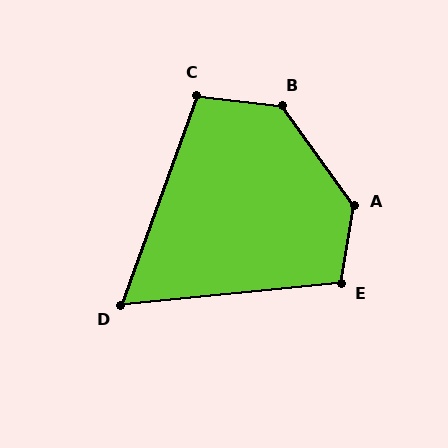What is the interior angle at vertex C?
Approximately 103 degrees (obtuse).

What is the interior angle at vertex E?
Approximately 105 degrees (obtuse).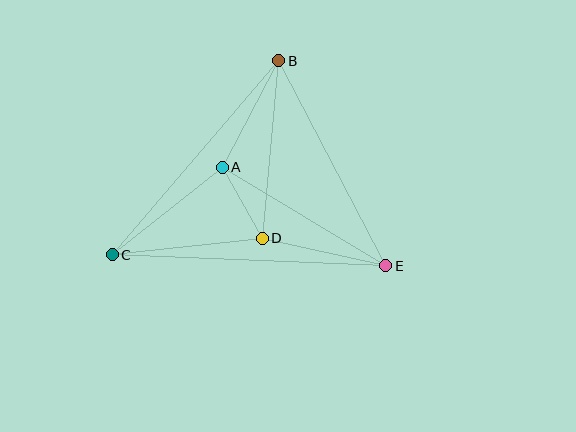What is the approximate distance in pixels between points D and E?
The distance between D and E is approximately 126 pixels.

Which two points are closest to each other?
Points A and D are closest to each other.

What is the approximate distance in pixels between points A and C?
The distance between A and C is approximately 140 pixels.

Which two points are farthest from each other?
Points C and E are farthest from each other.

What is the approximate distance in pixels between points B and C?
The distance between B and C is approximately 255 pixels.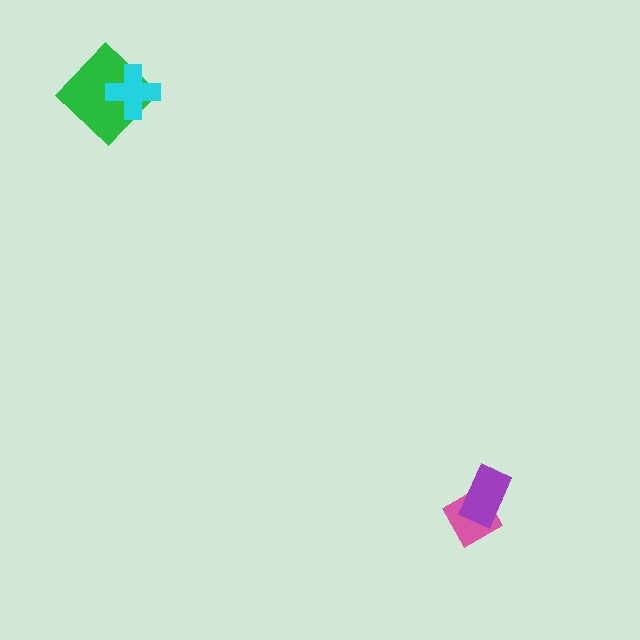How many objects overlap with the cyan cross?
1 object overlaps with the cyan cross.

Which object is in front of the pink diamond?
The purple rectangle is in front of the pink diamond.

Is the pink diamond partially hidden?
Yes, it is partially covered by another shape.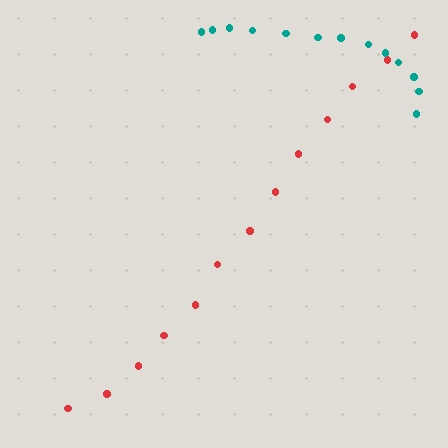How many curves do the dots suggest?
There are 2 distinct paths.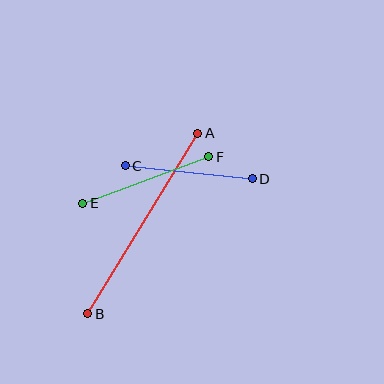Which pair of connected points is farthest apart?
Points A and B are farthest apart.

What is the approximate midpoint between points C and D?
The midpoint is at approximately (189, 172) pixels.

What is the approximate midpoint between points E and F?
The midpoint is at approximately (146, 180) pixels.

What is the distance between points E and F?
The distance is approximately 134 pixels.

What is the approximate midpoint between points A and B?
The midpoint is at approximately (143, 224) pixels.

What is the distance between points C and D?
The distance is approximately 128 pixels.